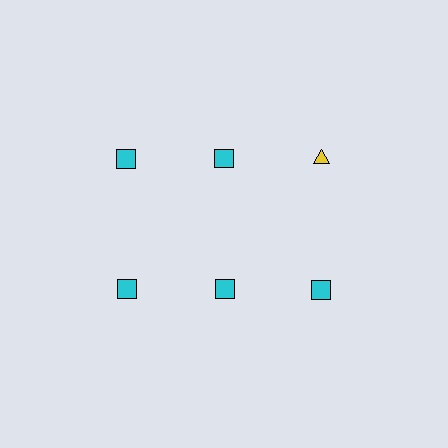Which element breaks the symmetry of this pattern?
The yellow triangle in the top row, center column breaks the symmetry. All other shapes are cyan squares.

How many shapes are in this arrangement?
There are 6 shapes arranged in a grid pattern.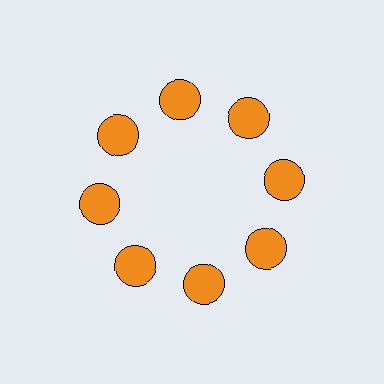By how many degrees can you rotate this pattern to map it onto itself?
The pattern maps onto itself every 45 degrees of rotation.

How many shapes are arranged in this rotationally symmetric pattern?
There are 8 shapes, arranged in 8 groups of 1.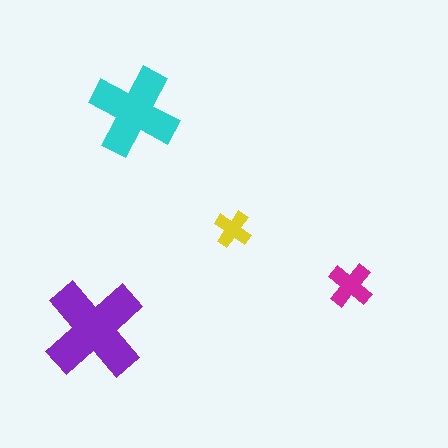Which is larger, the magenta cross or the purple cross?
The purple one.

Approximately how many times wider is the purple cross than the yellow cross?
About 2.5 times wider.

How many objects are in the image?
There are 4 objects in the image.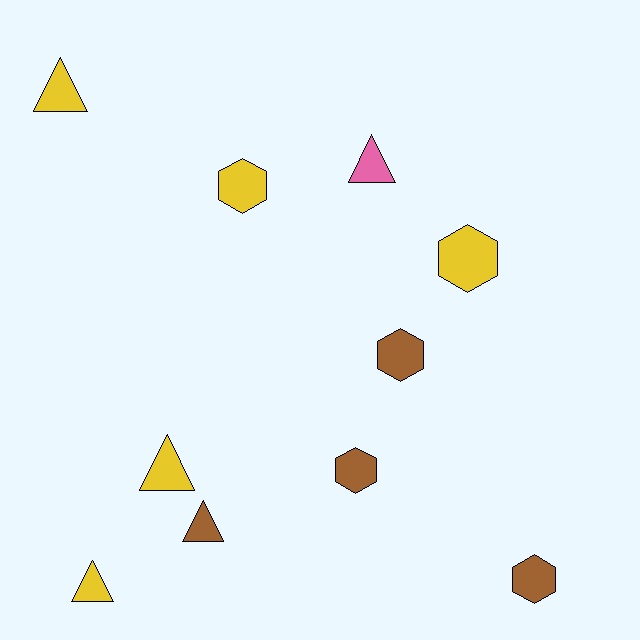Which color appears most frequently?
Yellow, with 5 objects.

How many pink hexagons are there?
There are no pink hexagons.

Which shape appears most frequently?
Hexagon, with 5 objects.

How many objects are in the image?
There are 10 objects.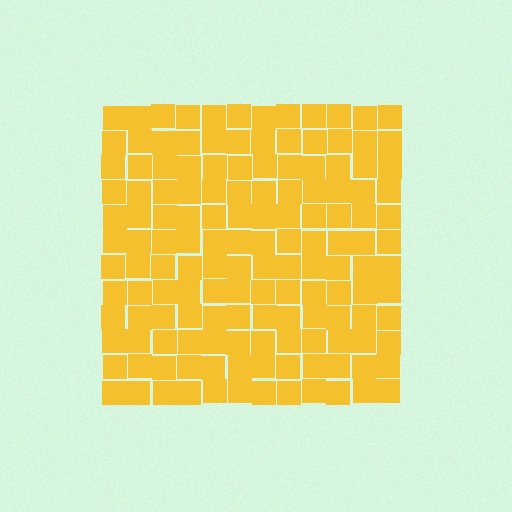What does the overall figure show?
The overall figure shows a square.